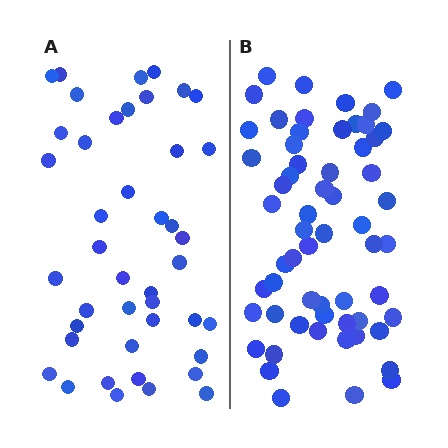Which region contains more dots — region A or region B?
Region B (the right region) has more dots.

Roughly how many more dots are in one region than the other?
Region B has approximately 15 more dots than region A.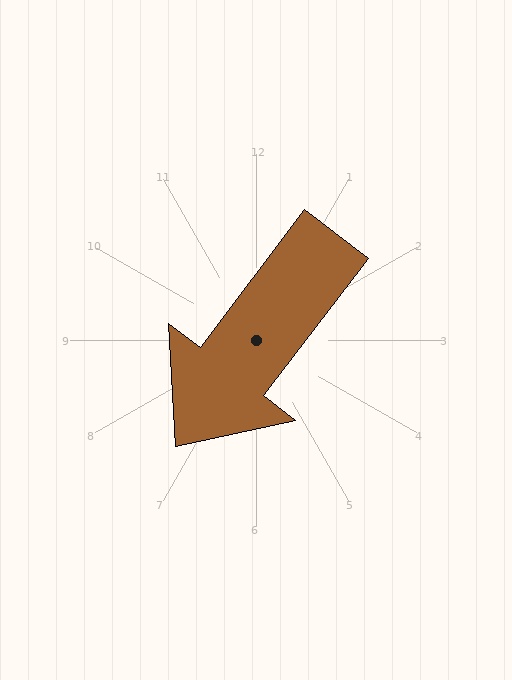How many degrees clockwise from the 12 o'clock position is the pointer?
Approximately 217 degrees.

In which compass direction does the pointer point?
Southwest.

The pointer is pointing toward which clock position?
Roughly 7 o'clock.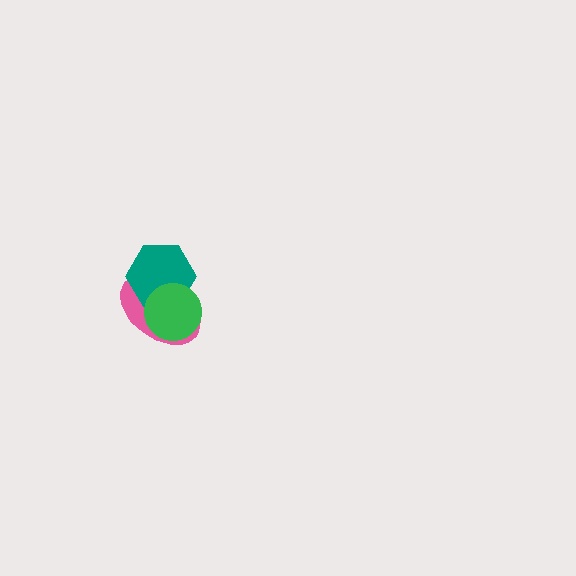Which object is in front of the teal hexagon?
The green circle is in front of the teal hexagon.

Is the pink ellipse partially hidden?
Yes, it is partially covered by another shape.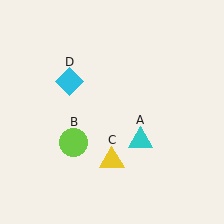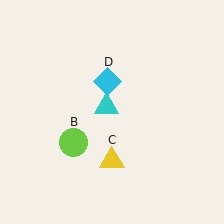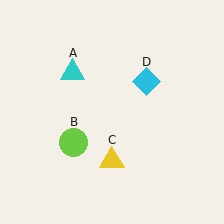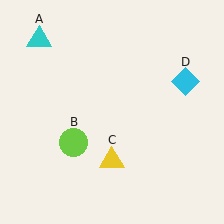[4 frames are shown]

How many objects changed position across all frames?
2 objects changed position: cyan triangle (object A), cyan diamond (object D).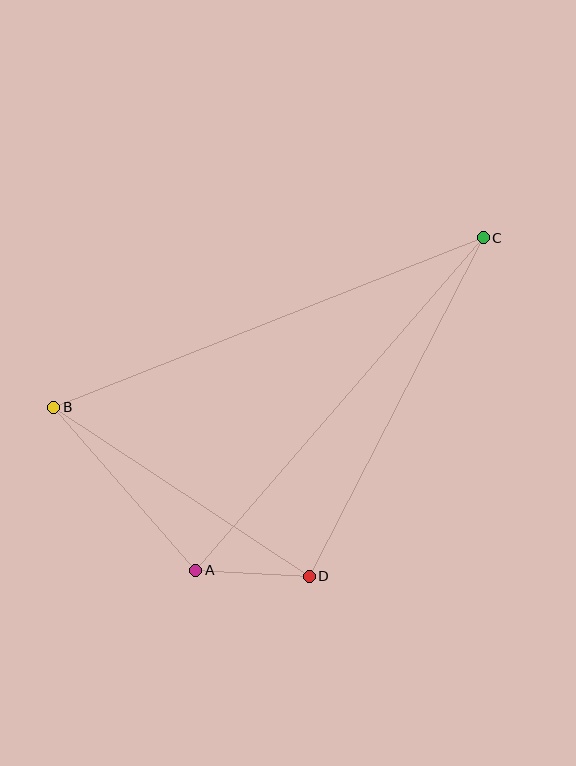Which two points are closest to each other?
Points A and D are closest to each other.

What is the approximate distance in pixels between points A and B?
The distance between A and B is approximately 216 pixels.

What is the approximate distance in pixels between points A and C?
The distance between A and C is approximately 440 pixels.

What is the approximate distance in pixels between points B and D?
The distance between B and D is approximately 306 pixels.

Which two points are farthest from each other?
Points B and C are farthest from each other.